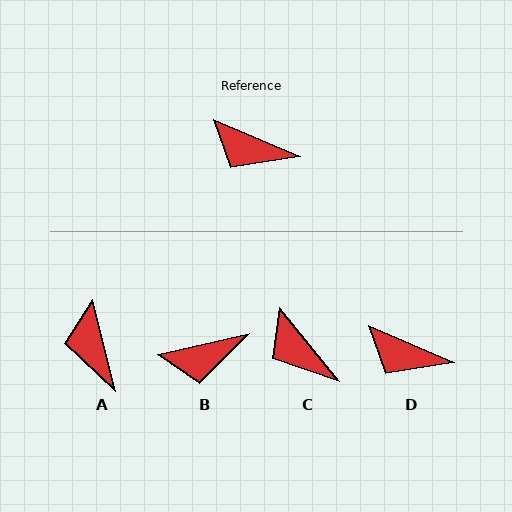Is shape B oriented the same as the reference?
No, it is off by about 36 degrees.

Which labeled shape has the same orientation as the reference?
D.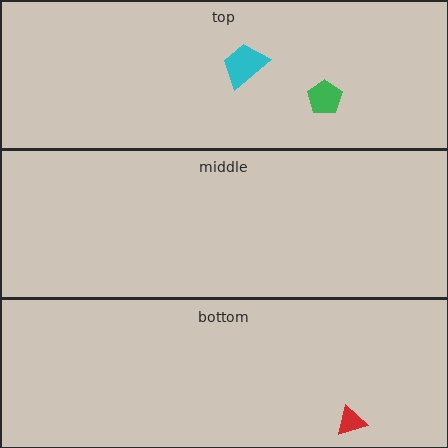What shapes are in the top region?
The cyan trapezoid, the green pentagon.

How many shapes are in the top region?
2.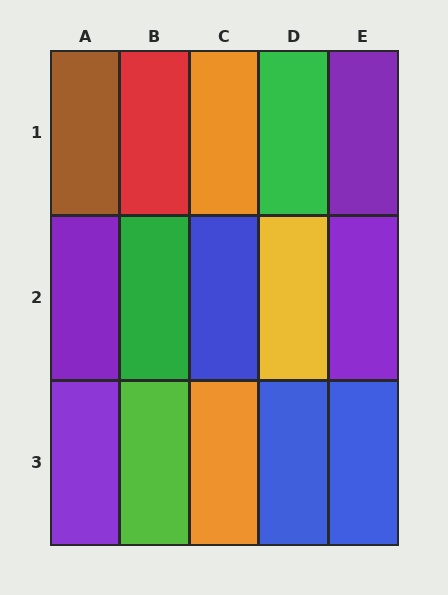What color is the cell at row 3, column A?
Purple.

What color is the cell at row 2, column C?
Blue.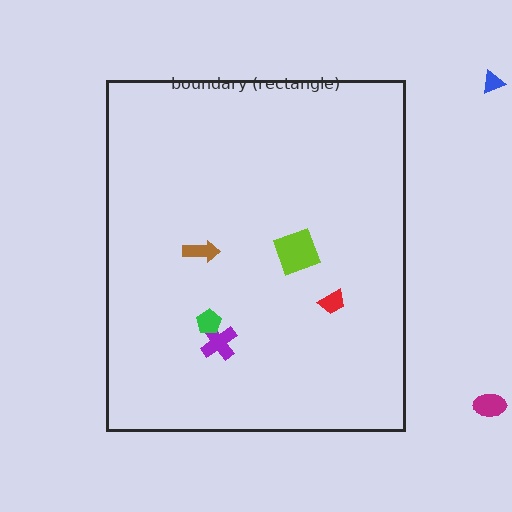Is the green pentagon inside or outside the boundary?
Inside.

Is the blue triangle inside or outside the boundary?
Outside.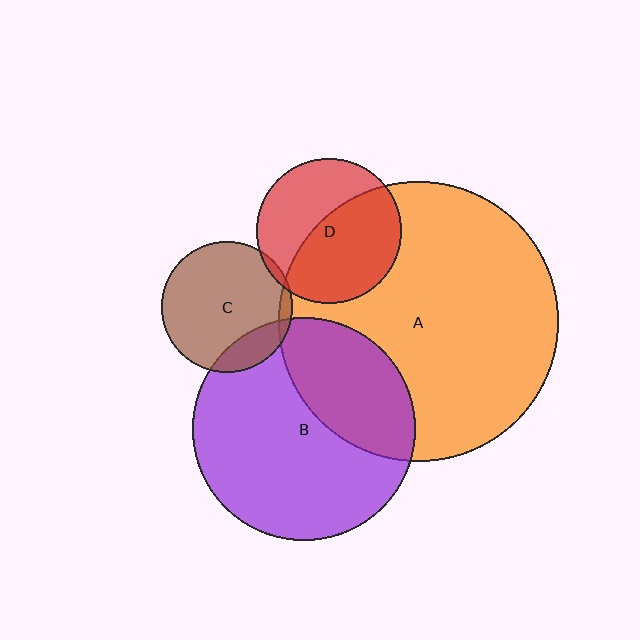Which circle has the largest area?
Circle A (orange).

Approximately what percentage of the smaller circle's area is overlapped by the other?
Approximately 35%.